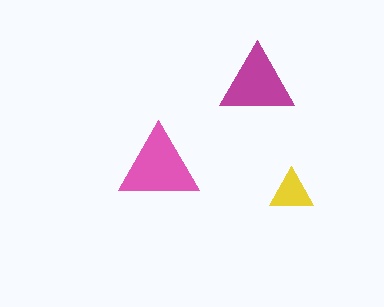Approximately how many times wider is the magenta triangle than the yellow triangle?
About 1.5 times wider.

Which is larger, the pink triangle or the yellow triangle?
The pink one.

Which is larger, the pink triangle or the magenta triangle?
The pink one.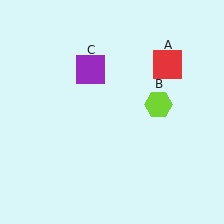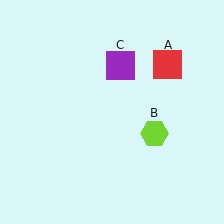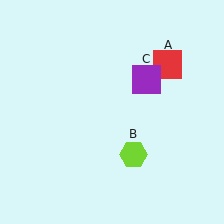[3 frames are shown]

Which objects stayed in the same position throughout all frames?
Red square (object A) remained stationary.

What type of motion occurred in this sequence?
The lime hexagon (object B), purple square (object C) rotated clockwise around the center of the scene.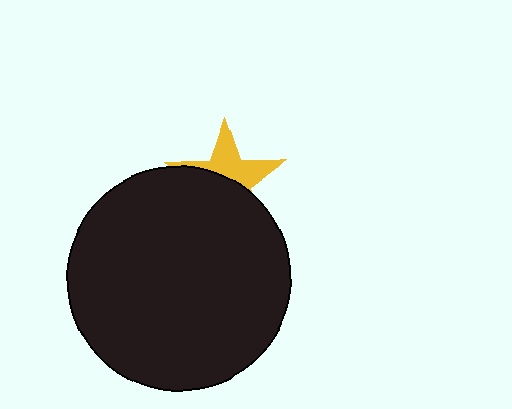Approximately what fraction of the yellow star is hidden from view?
Roughly 55% of the yellow star is hidden behind the black circle.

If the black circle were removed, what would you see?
You would see the complete yellow star.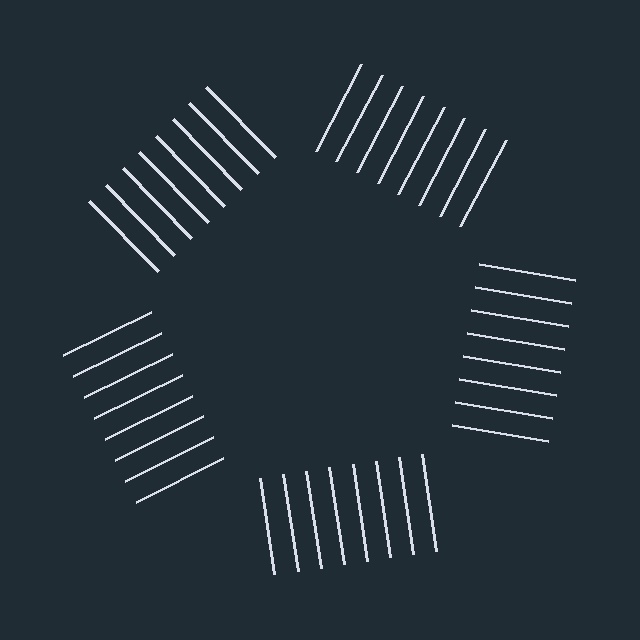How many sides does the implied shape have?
5 sides — the line-ends trace a pentagon.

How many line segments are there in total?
40 — 8 along each of the 5 edges.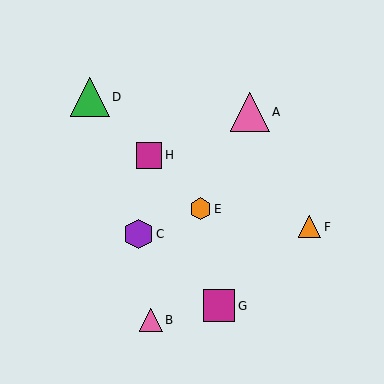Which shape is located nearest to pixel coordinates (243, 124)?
The pink triangle (labeled A) at (250, 112) is nearest to that location.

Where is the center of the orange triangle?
The center of the orange triangle is at (309, 227).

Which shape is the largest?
The pink triangle (labeled A) is the largest.